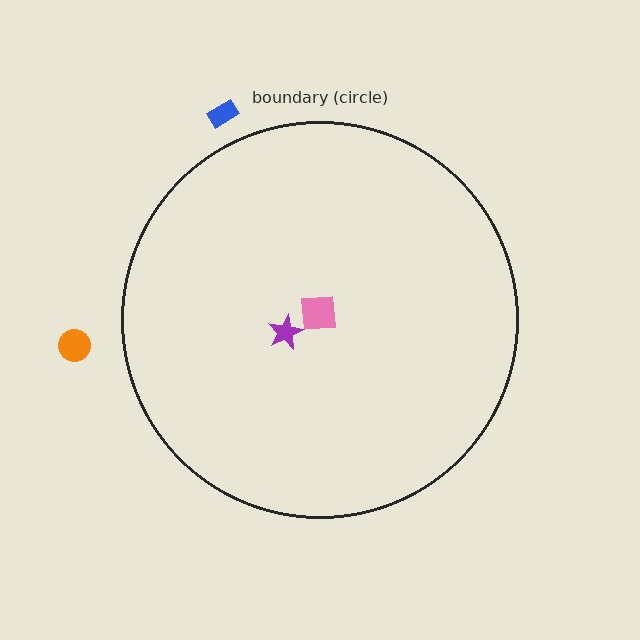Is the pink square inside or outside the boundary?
Inside.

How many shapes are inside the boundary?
2 inside, 2 outside.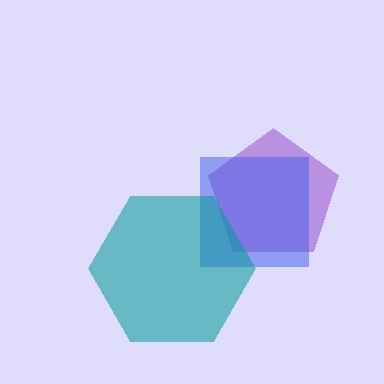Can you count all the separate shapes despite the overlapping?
Yes, there are 3 separate shapes.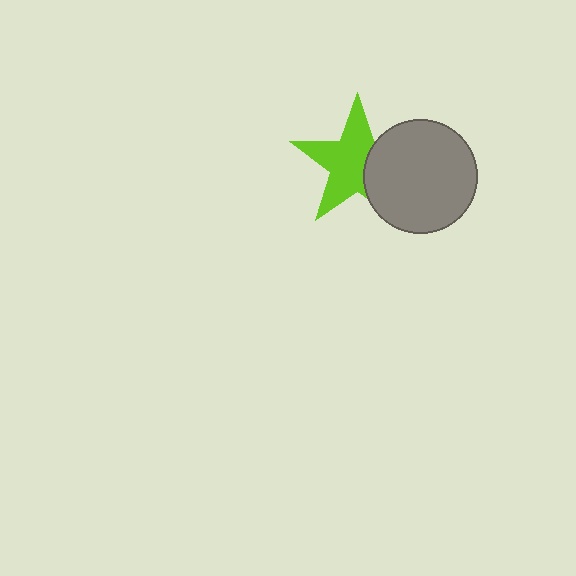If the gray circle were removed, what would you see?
You would see the complete lime star.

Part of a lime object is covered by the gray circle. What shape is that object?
It is a star.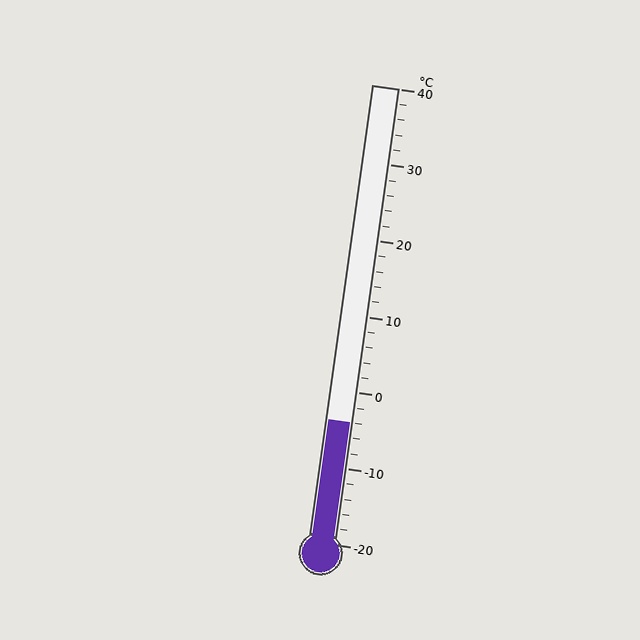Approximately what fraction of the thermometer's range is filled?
The thermometer is filled to approximately 25% of its range.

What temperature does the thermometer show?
The thermometer shows approximately -4°C.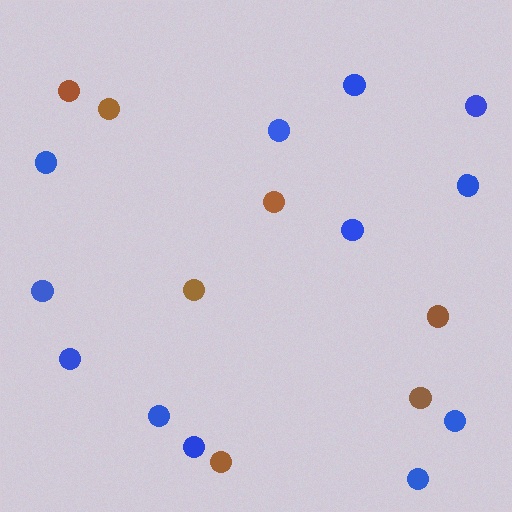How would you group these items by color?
There are 2 groups: one group of blue circles (12) and one group of brown circles (7).